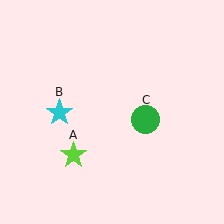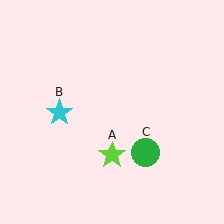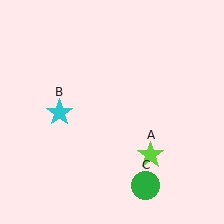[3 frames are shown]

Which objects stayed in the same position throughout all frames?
Cyan star (object B) remained stationary.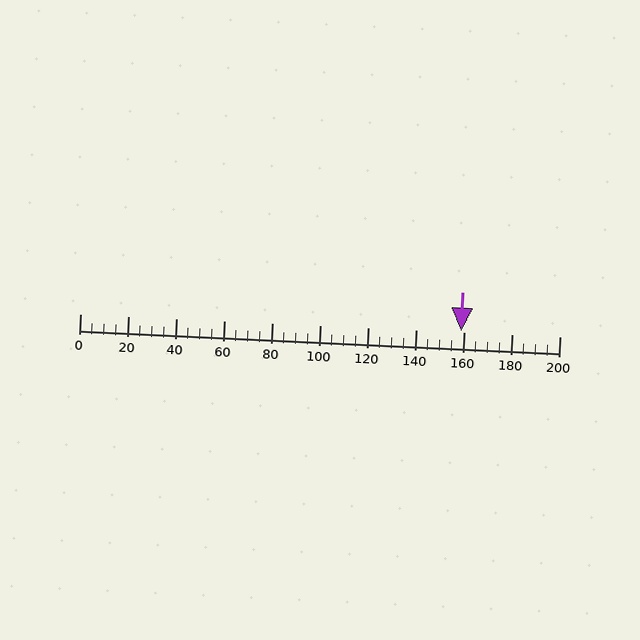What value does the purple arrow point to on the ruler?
The purple arrow points to approximately 159.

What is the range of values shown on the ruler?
The ruler shows values from 0 to 200.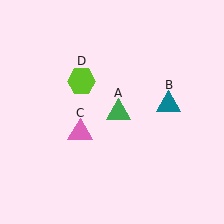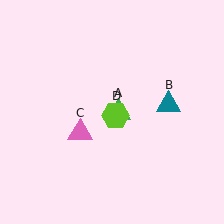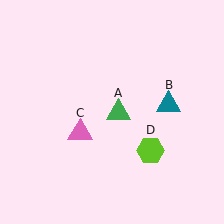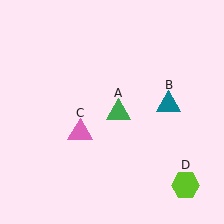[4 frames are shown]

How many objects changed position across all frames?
1 object changed position: lime hexagon (object D).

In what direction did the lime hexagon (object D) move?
The lime hexagon (object D) moved down and to the right.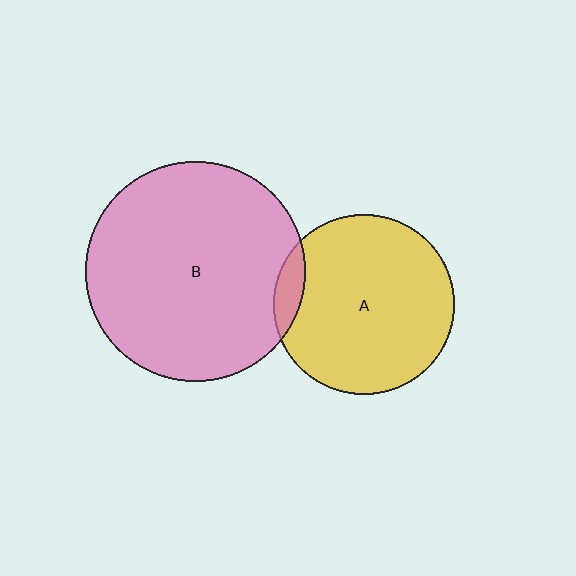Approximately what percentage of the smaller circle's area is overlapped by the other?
Approximately 10%.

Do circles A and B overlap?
Yes.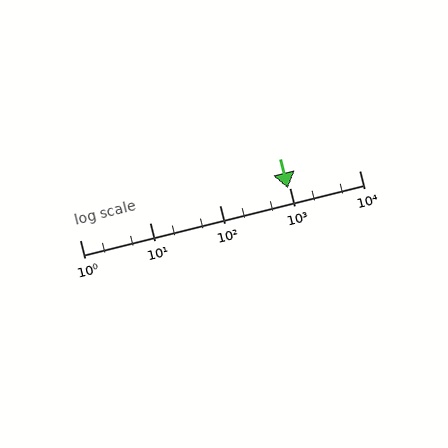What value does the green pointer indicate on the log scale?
The pointer indicates approximately 950.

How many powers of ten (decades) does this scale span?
The scale spans 4 decades, from 1 to 10000.